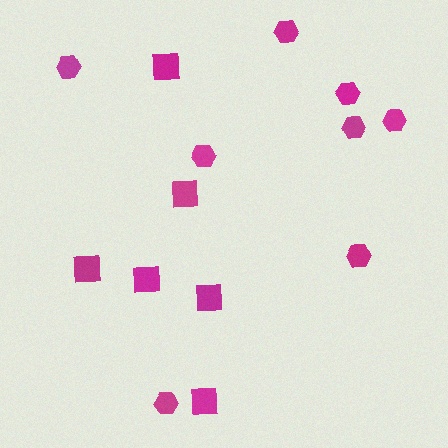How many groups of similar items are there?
There are 2 groups: one group of hexagons (8) and one group of squares (6).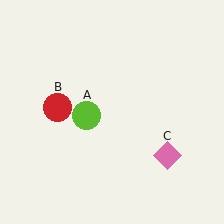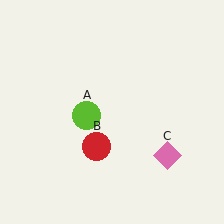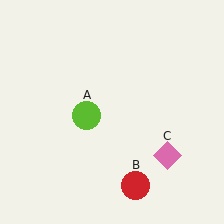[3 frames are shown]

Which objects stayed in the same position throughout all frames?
Lime circle (object A) and pink diamond (object C) remained stationary.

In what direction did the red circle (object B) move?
The red circle (object B) moved down and to the right.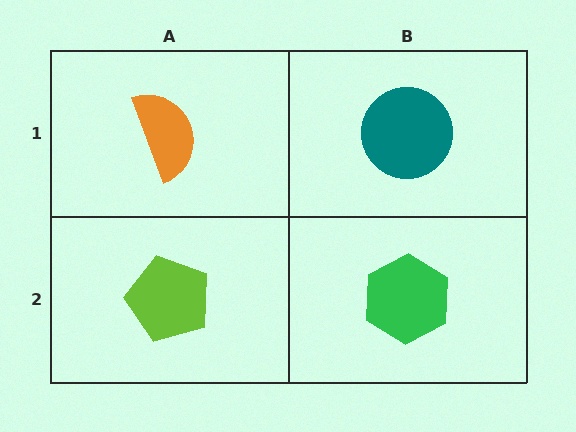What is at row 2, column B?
A green hexagon.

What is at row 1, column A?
An orange semicircle.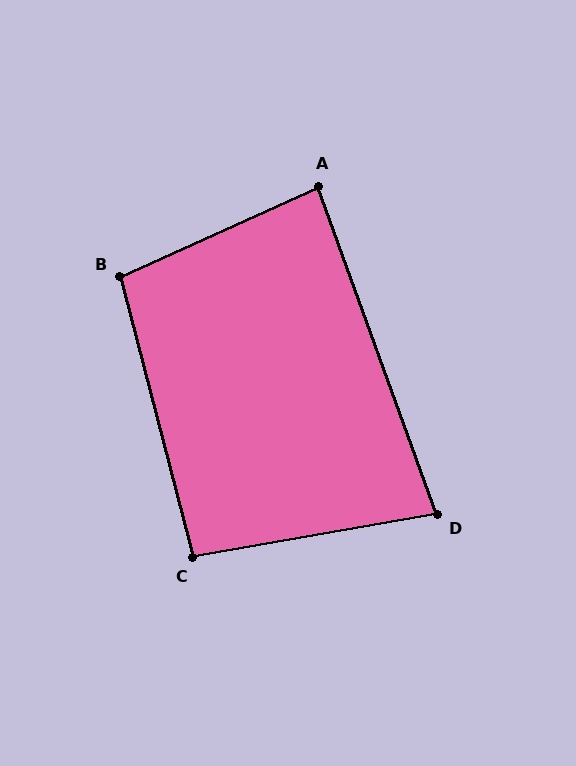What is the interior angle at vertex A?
Approximately 86 degrees (approximately right).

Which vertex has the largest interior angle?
B, at approximately 100 degrees.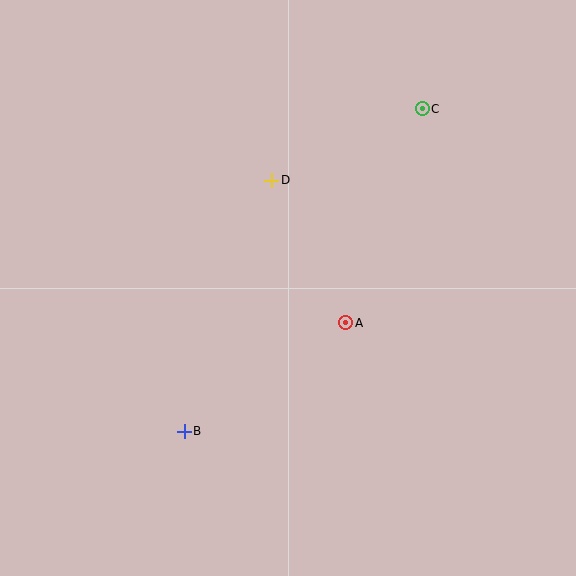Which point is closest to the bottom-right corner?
Point A is closest to the bottom-right corner.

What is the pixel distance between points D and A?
The distance between D and A is 160 pixels.